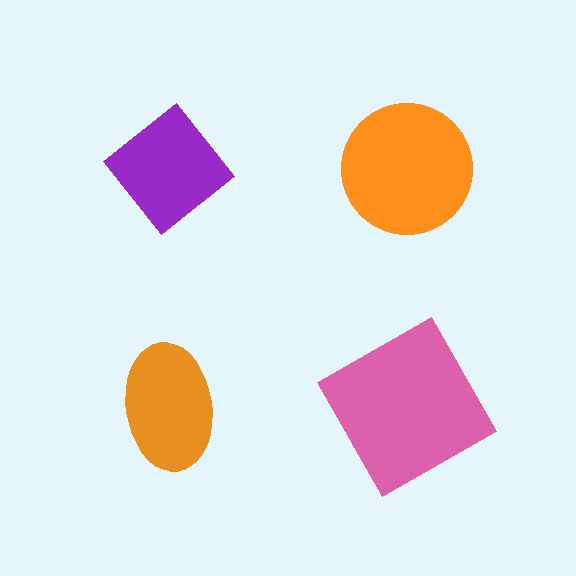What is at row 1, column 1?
A purple diamond.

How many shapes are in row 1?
2 shapes.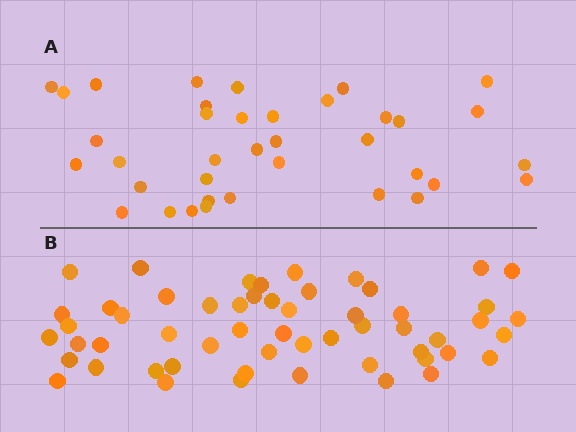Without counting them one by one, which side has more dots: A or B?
Region B (the bottom region) has more dots.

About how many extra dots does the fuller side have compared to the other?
Region B has approximately 20 more dots than region A.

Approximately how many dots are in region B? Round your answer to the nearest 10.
About 60 dots. (The exact count is 55, which rounds to 60.)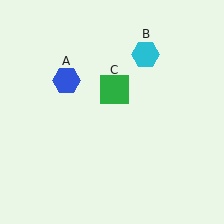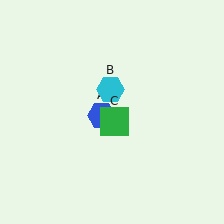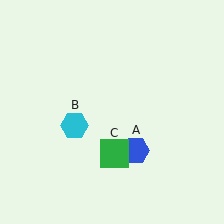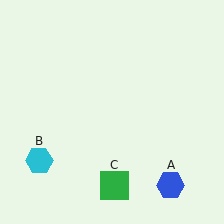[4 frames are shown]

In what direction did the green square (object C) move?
The green square (object C) moved down.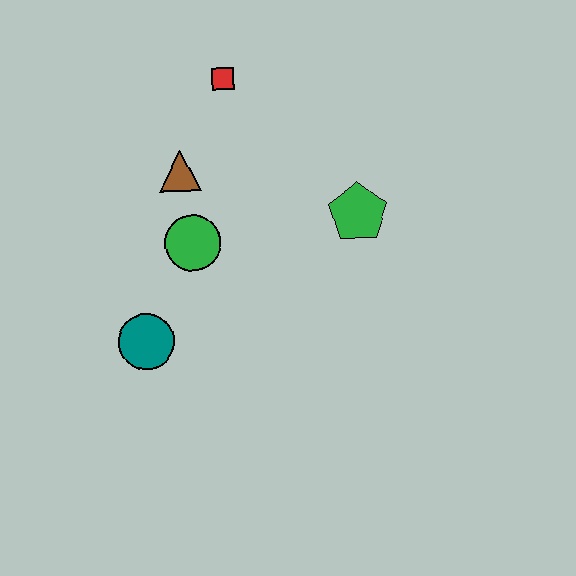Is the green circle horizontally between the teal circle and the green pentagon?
Yes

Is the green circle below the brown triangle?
Yes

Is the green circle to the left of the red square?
Yes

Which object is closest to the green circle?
The brown triangle is closest to the green circle.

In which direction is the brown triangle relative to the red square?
The brown triangle is below the red square.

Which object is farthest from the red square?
The teal circle is farthest from the red square.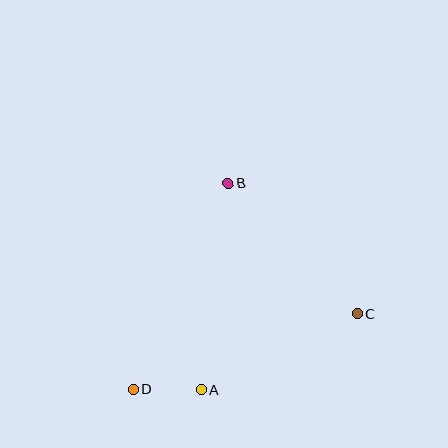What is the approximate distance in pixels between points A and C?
The distance between A and C is approximately 174 pixels.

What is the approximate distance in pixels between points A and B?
The distance between A and B is approximately 208 pixels.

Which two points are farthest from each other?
Points C and D are farthest from each other.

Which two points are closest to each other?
Points A and D are closest to each other.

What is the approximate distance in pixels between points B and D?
The distance between B and D is approximately 227 pixels.